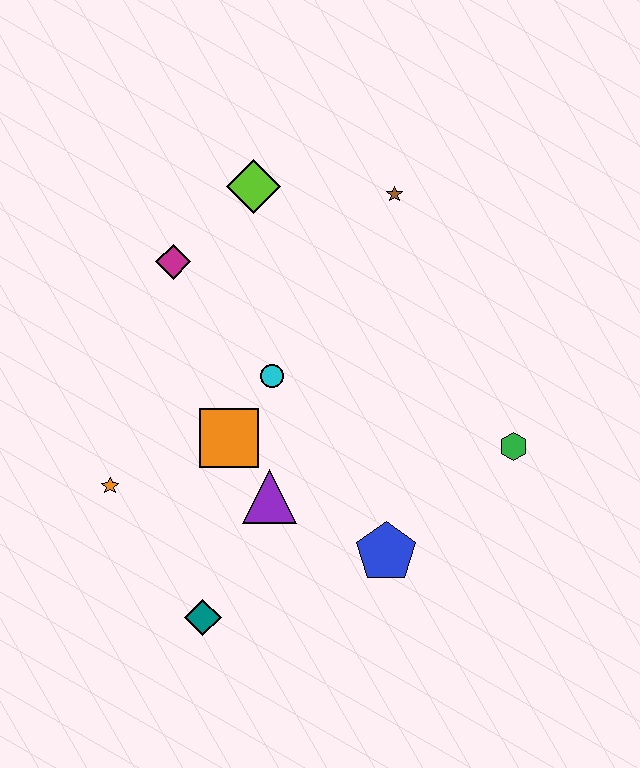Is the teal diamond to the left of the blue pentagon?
Yes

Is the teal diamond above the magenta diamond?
No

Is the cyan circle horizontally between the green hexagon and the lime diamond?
Yes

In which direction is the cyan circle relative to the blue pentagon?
The cyan circle is above the blue pentagon.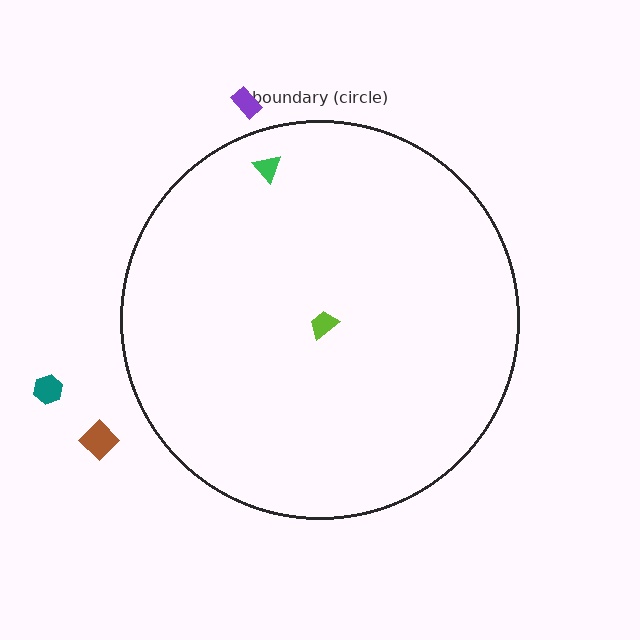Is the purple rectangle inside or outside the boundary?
Outside.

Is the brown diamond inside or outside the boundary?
Outside.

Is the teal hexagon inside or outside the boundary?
Outside.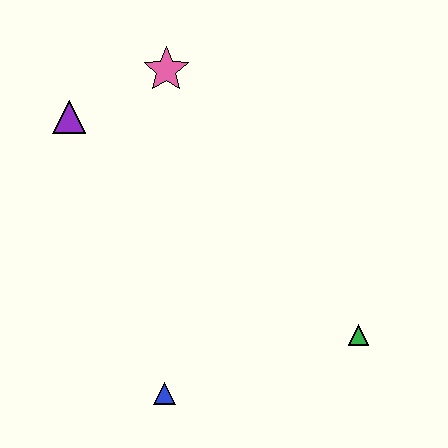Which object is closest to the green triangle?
The blue triangle is closest to the green triangle.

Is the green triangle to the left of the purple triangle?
No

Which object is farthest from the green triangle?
The purple triangle is farthest from the green triangle.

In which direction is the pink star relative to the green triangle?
The pink star is above the green triangle.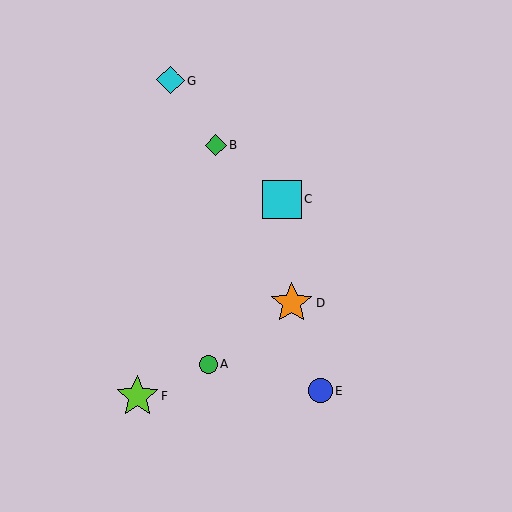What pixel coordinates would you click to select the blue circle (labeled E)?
Click at (321, 391) to select the blue circle E.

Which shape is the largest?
The lime star (labeled F) is the largest.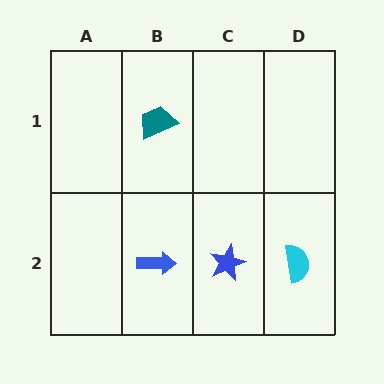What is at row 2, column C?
A blue star.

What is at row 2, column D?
A cyan semicircle.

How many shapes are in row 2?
3 shapes.